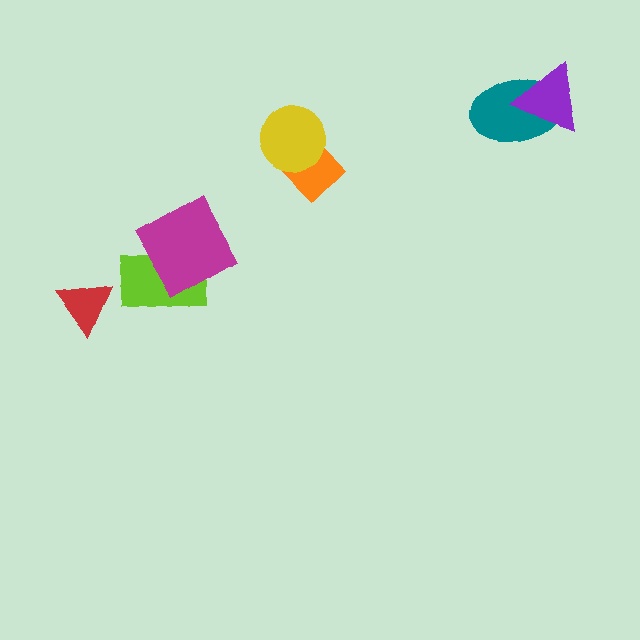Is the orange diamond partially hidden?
Yes, it is partially covered by another shape.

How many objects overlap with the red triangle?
0 objects overlap with the red triangle.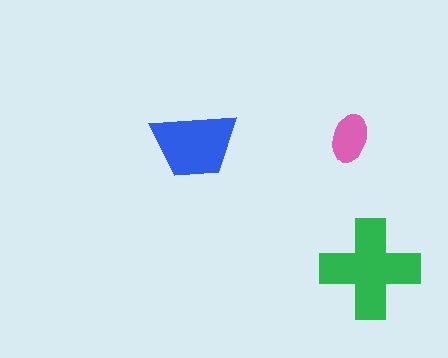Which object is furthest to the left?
The blue trapezoid is leftmost.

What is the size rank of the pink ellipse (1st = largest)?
3rd.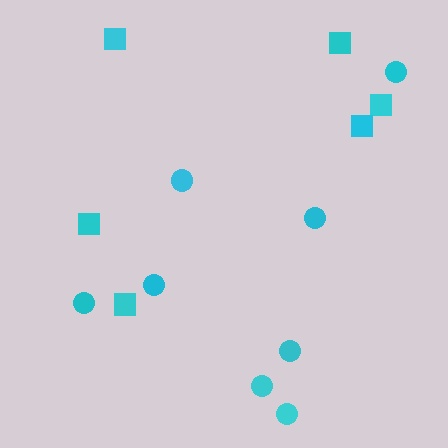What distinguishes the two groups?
There are 2 groups: one group of circles (8) and one group of squares (6).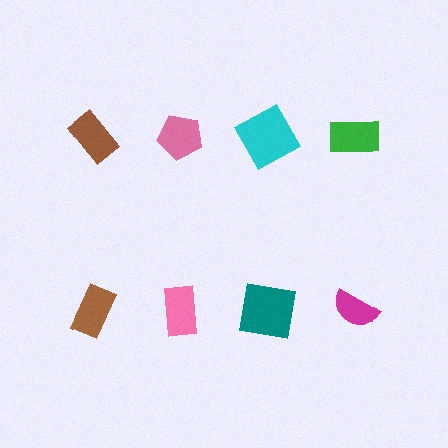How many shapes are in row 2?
4 shapes.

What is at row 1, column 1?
A brown rectangle.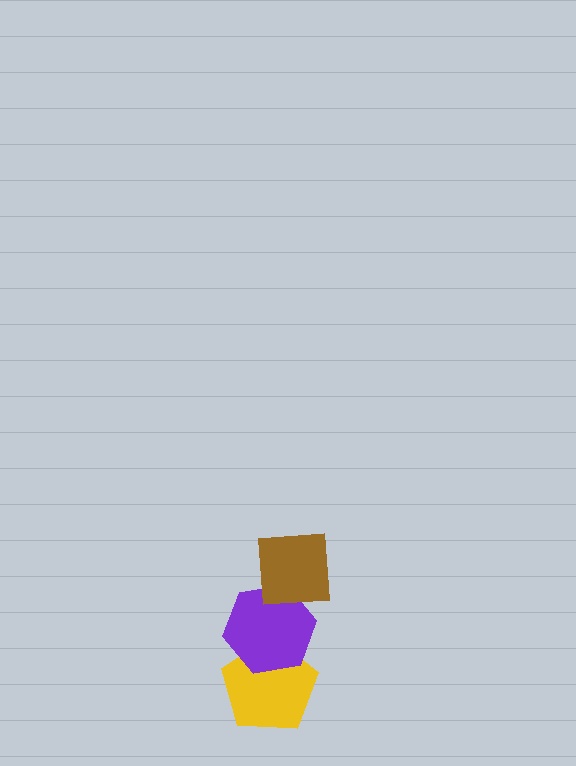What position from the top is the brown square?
The brown square is 1st from the top.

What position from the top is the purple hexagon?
The purple hexagon is 2nd from the top.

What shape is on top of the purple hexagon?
The brown square is on top of the purple hexagon.